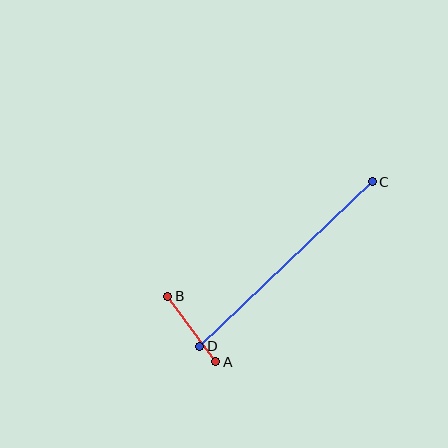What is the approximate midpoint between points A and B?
The midpoint is at approximately (192, 329) pixels.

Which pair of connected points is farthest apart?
Points C and D are farthest apart.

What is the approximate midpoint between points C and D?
The midpoint is at approximately (286, 264) pixels.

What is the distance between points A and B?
The distance is approximately 81 pixels.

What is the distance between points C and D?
The distance is approximately 239 pixels.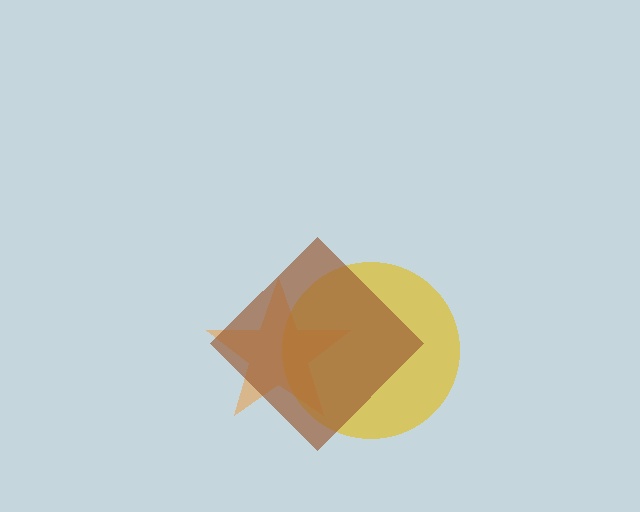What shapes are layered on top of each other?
The layered shapes are: a yellow circle, an orange star, a brown diamond.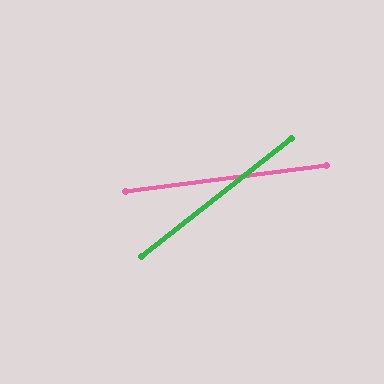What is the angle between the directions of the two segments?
Approximately 31 degrees.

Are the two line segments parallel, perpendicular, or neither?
Neither parallel nor perpendicular — they differ by about 31°.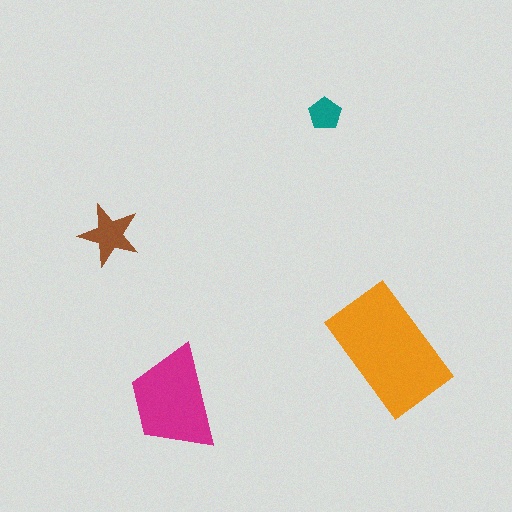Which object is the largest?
The orange rectangle.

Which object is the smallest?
The teal pentagon.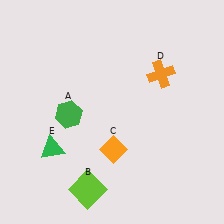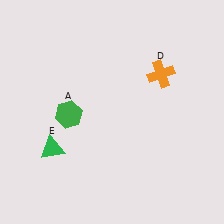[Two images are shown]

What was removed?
The orange diamond (C), the lime square (B) were removed in Image 2.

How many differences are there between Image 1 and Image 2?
There are 2 differences between the two images.